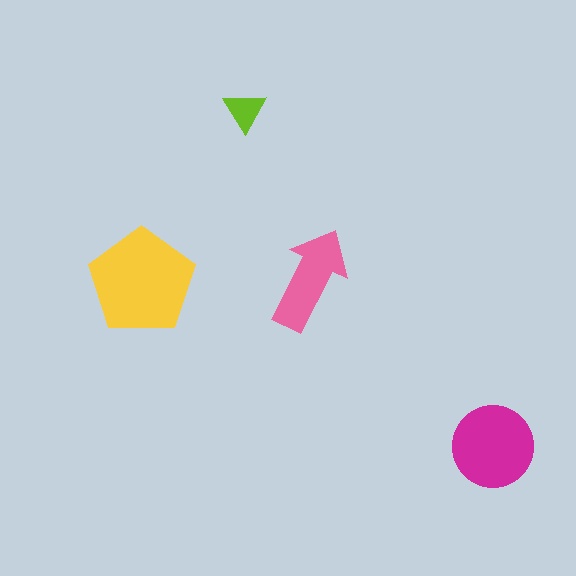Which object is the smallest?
The lime triangle.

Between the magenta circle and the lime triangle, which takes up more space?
The magenta circle.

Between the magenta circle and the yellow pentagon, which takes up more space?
The yellow pentagon.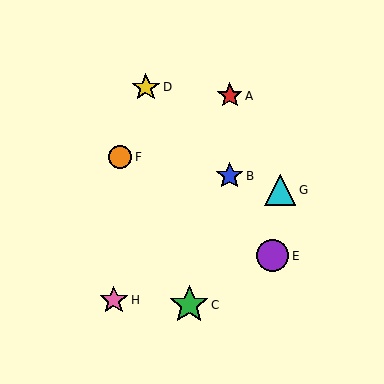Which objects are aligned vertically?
Objects A, B are aligned vertically.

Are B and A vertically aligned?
Yes, both are at x≈230.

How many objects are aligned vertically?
2 objects (A, B) are aligned vertically.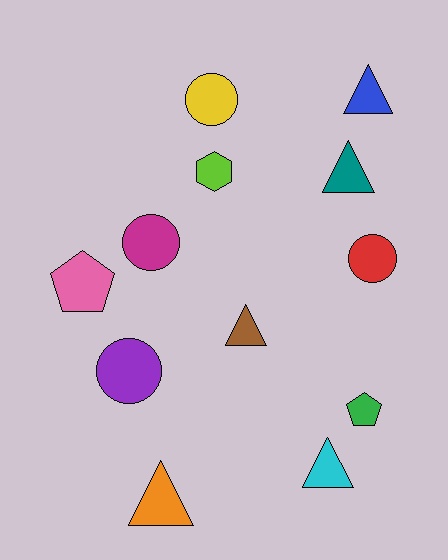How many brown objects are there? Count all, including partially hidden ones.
There is 1 brown object.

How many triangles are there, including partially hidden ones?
There are 5 triangles.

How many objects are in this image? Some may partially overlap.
There are 12 objects.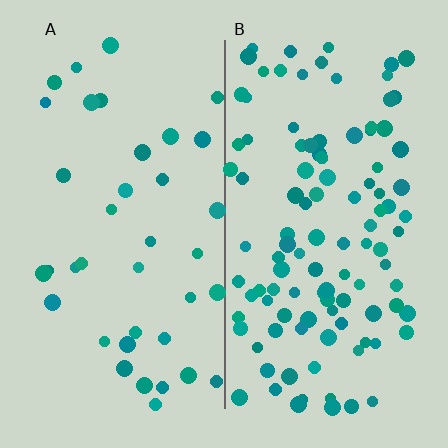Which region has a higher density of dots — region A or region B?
B (the right).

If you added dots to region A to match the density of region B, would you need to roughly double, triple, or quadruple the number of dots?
Approximately triple.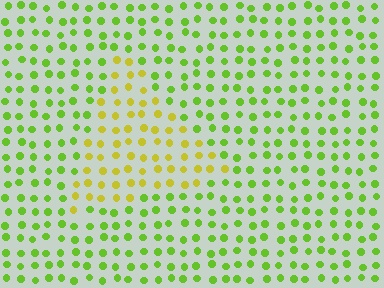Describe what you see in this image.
The image is filled with small lime elements in a uniform arrangement. A triangle-shaped region is visible where the elements are tinted to a slightly different hue, forming a subtle color boundary.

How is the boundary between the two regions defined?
The boundary is defined purely by a slight shift in hue (about 37 degrees). Spacing, size, and orientation are identical on both sides.